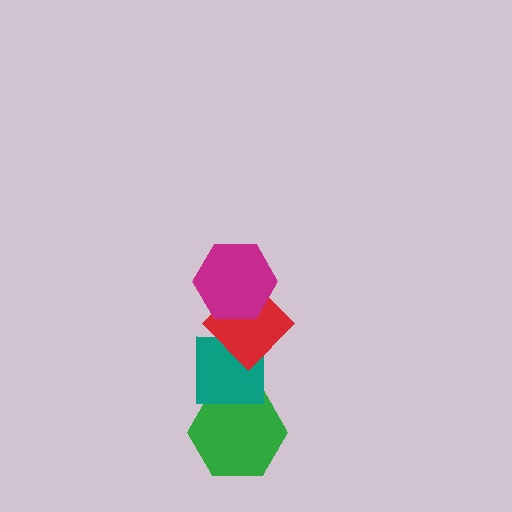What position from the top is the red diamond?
The red diamond is 2nd from the top.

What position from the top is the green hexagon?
The green hexagon is 4th from the top.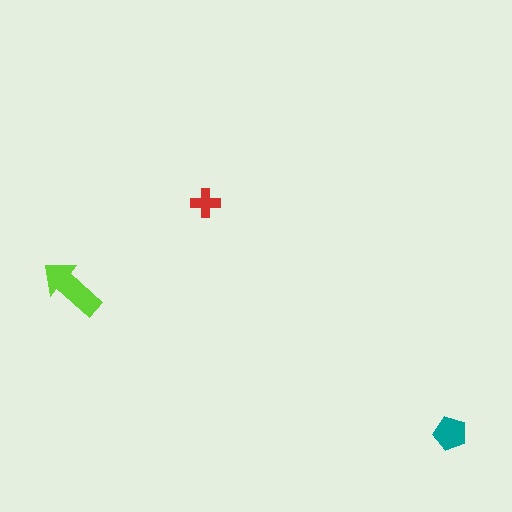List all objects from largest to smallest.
The lime arrow, the teal pentagon, the red cross.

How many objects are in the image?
There are 3 objects in the image.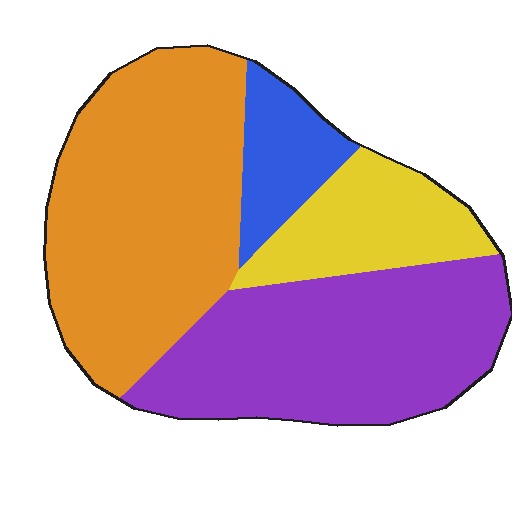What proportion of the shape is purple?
Purple covers 35% of the shape.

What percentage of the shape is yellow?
Yellow covers roughly 15% of the shape.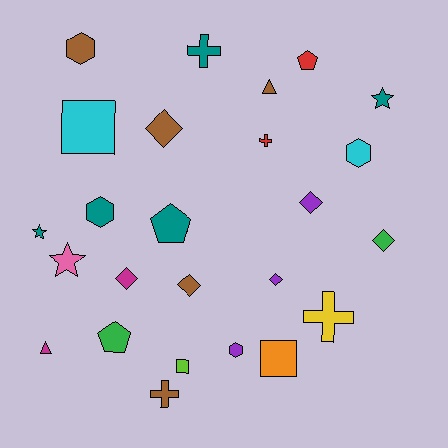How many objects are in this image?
There are 25 objects.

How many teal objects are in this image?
There are 5 teal objects.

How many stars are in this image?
There are 3 stars.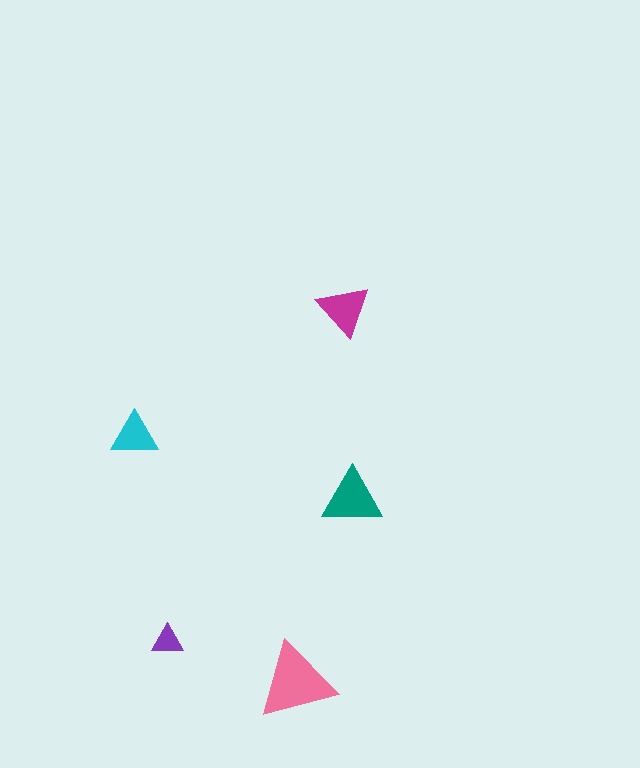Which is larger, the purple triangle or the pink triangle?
The pink one.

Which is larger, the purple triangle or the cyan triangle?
The cyan one.